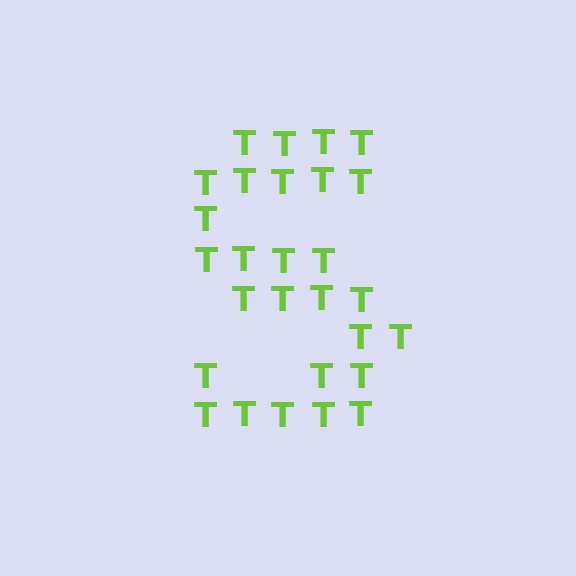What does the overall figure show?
The overall figure shows the letter S.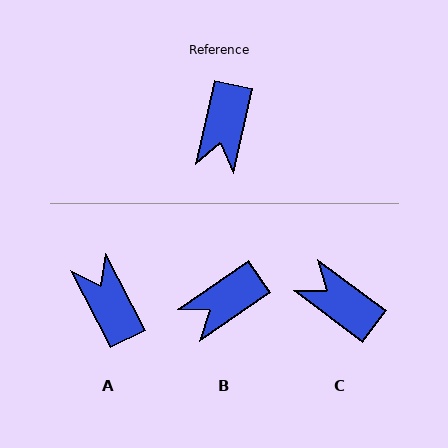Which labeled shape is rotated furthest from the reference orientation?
A, about 140 degrees away.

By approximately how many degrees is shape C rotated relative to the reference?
Approximately 114 degrees clockwise.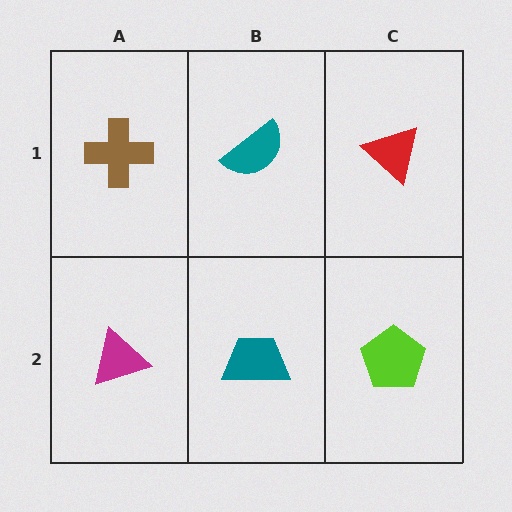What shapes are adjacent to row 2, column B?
A teal semicircle (row 1, column B), a magenta triangle (row 2, column A), a lime pentagon (row 2, column C).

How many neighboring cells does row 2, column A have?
2.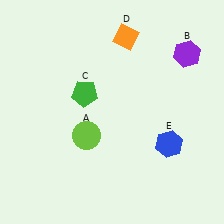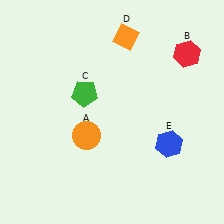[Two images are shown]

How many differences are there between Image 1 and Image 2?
There are 2 differences between the two images.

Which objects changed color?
A changed from lime to orange. B changed from purple to red.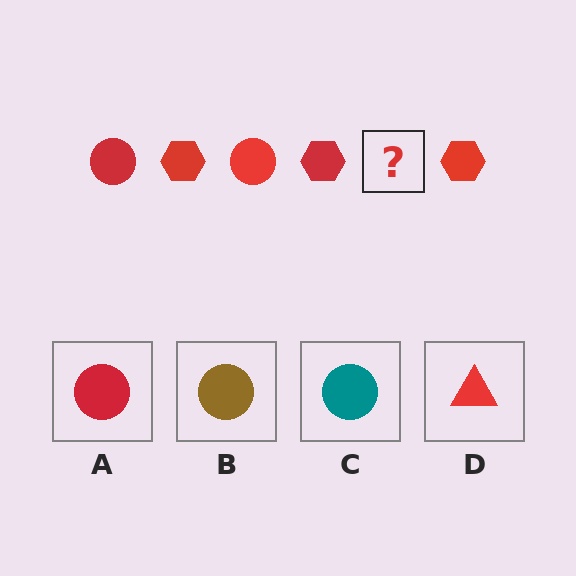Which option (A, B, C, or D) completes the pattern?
A.